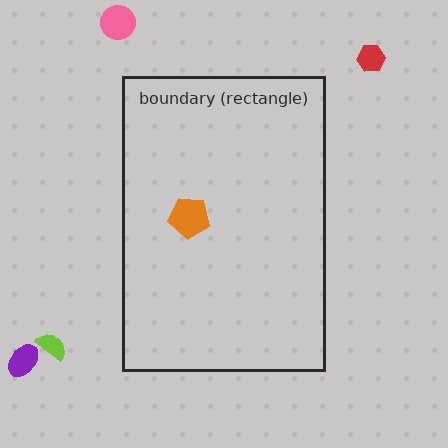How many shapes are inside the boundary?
1 inside, 4 outside.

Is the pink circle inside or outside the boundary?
Outside.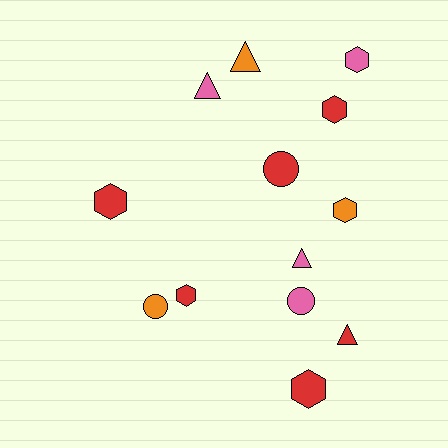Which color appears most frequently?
Red, with 6 objects.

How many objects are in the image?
There are 13 objects.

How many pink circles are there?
There is 1 pink circle.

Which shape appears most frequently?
Hexagon, with 6 objects.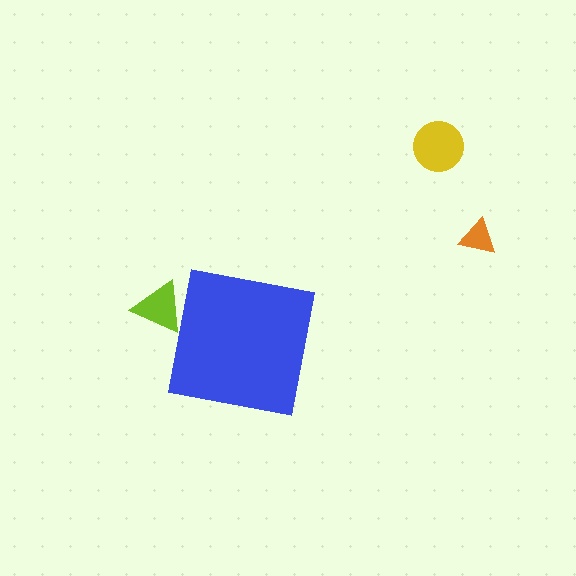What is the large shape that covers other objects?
A blue square.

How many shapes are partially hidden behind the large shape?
1 shape is partially hidden.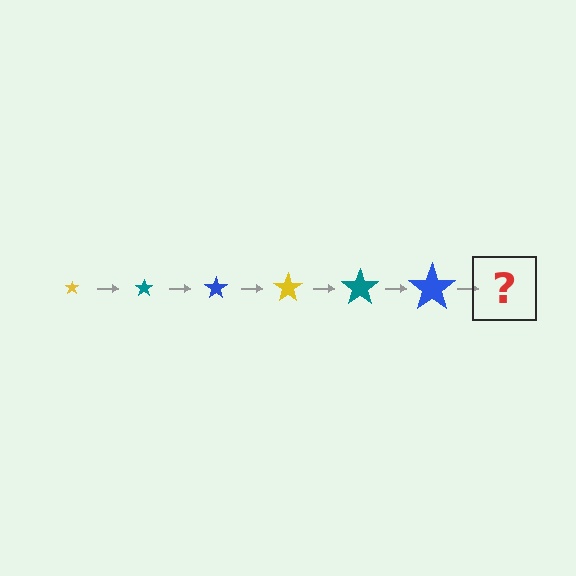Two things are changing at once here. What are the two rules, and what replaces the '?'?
The two rules are that the star grows larger each step and the color cycles through yellow, teal, and blue. The '?' should be a yellow star, larger than the previous one.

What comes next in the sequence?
The next element should be a yellow star, larger than the previous one.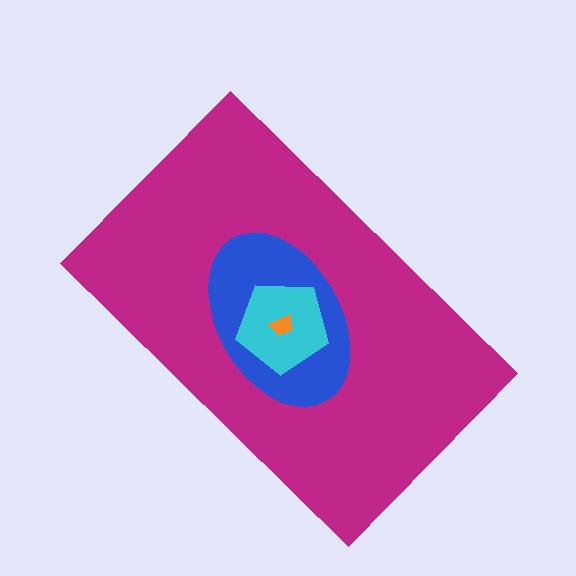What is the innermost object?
The orange trapezoid.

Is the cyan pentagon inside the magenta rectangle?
Yes.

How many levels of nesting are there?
4.